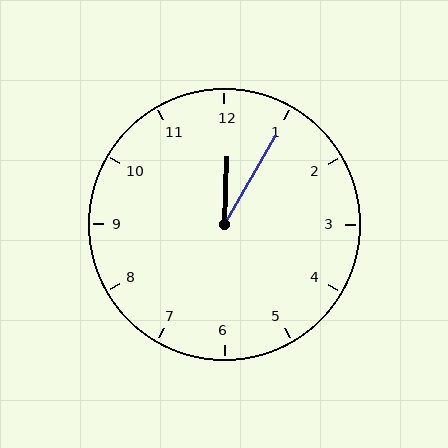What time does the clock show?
12:05.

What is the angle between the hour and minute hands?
Approximately 28 degrees.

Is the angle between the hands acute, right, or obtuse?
It is acute.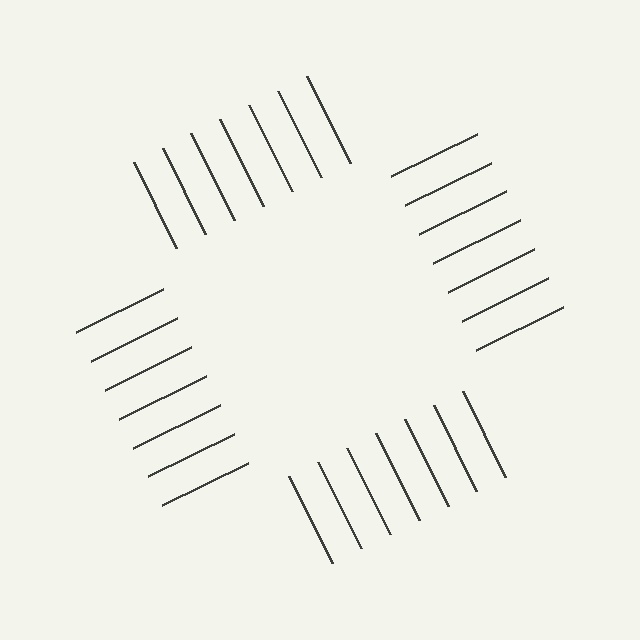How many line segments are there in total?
28 — 7 along each of the 4 edges.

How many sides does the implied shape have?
4 sides — the line-ends trace a square.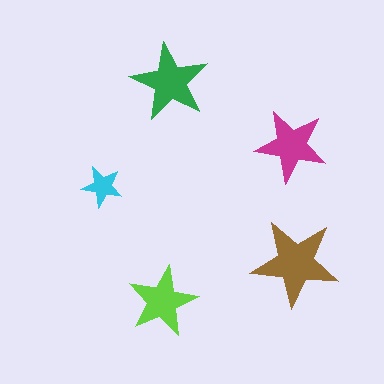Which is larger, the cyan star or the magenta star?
The magenta one.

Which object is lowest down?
The lime star is bottommost.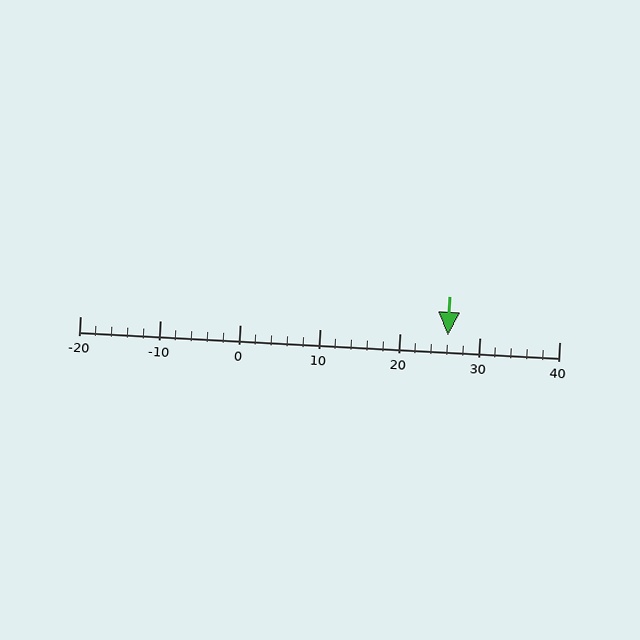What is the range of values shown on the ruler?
The ruler shows values from -20 to 40.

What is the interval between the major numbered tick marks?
The major tick marks are spaced 10 units apart.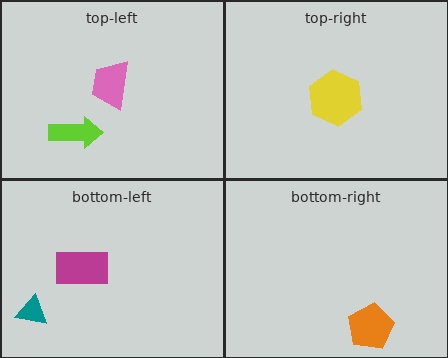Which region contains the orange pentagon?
The bottom-right region.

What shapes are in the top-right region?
The yellow hexagon.